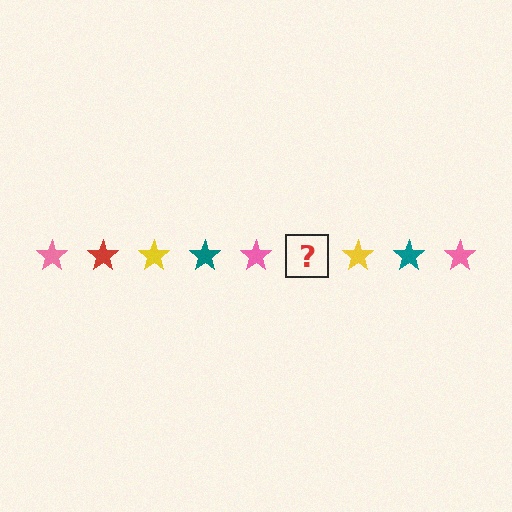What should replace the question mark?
The question mark should be replaced with a red star.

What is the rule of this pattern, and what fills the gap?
The rule is that the pattern cycles through pink, red, yellow, teal stars. The gap should be filled with a red star.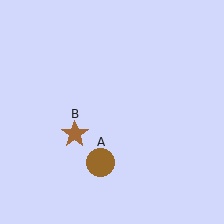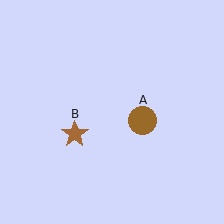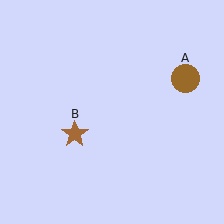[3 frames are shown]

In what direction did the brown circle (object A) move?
The brown circle (object A) moved up and to the right.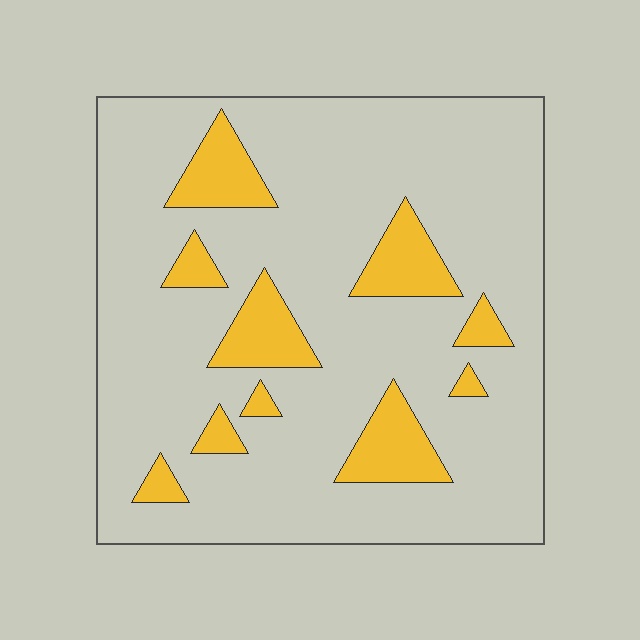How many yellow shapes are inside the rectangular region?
10.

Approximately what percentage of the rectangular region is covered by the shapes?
Approximately 15%.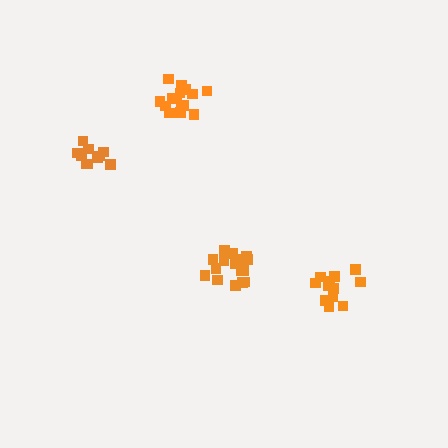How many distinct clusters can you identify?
There are 4 distinct clusters.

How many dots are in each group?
Group 1: 17 dots, Group 2: 11 dots, Group 3: 15 dots, Group 4: 12 dots (55 total).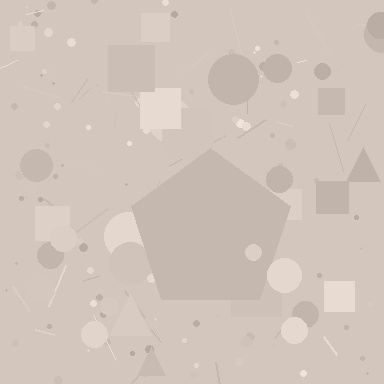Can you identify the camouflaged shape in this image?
The camouflaged shape is a pentagon.